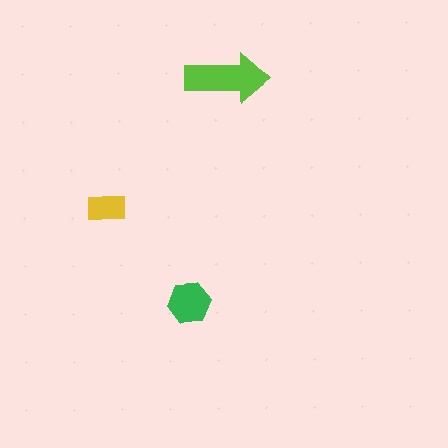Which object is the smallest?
The yellow rectangle.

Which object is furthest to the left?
The yellow rectangle is leftmost.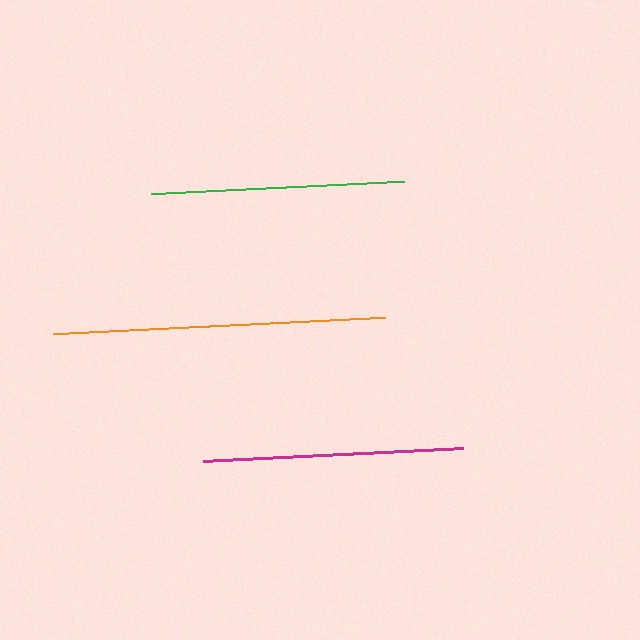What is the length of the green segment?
The green segment is approximately 255 pixels long.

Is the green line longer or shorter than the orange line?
The orange line is longer than the green line.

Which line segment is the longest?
The orange line is the longest at approximately 332 pixels.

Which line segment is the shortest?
The green line is the shortest at approximately 255 pixels.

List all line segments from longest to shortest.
From longest to shortest: orange, magenta, green.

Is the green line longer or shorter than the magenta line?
The magenta line is longer than the green line.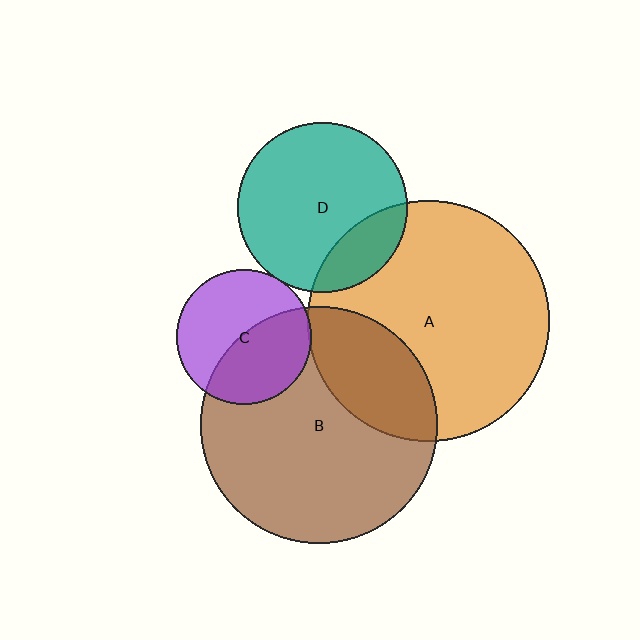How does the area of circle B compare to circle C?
Approximately 3.1 times.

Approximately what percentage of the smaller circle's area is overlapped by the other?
Approximately 45%.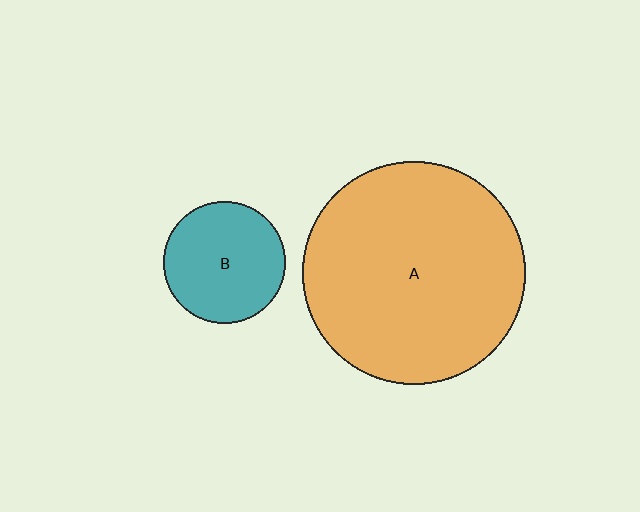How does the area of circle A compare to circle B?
Approximately 3.4 times.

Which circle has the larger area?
Circle A (orange).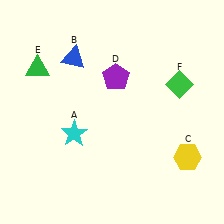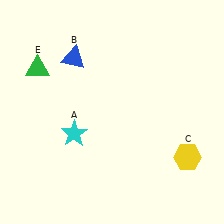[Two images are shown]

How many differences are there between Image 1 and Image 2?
There are 2 differences between the two images.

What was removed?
The purple pentagon (D), the green diamond (F) were removed in Image 2.